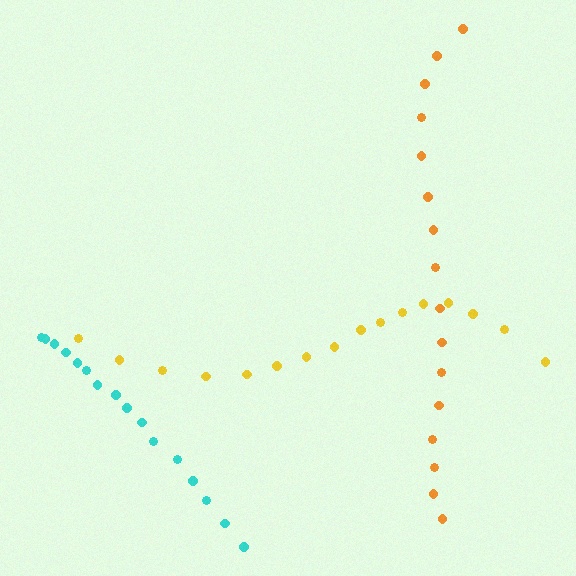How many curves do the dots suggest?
There are 3 distinct paths.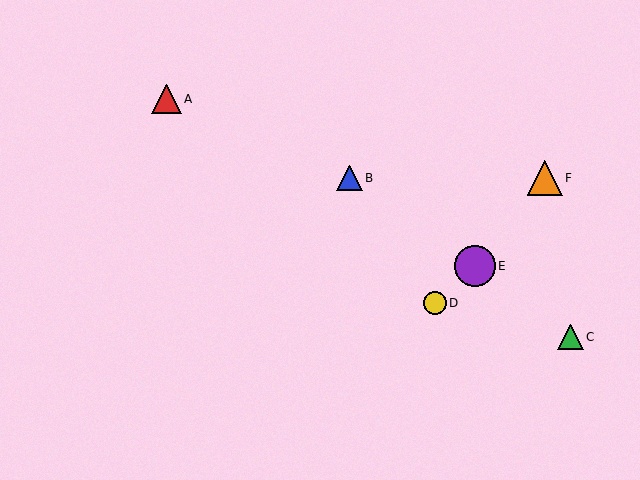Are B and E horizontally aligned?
No, B is at y≈178 and E is at y≈266.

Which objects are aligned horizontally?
Objects B, F are aligned horizontally.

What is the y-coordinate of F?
Object F is at y≈178.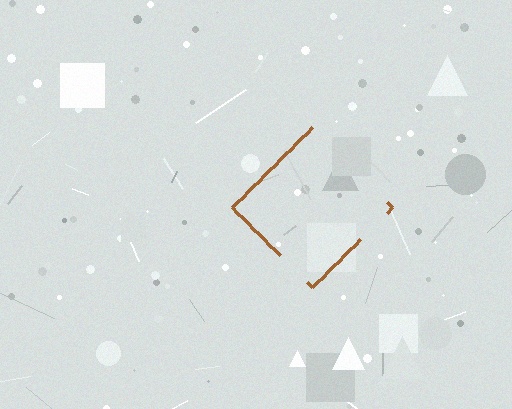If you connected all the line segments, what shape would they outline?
They would outline a diamond.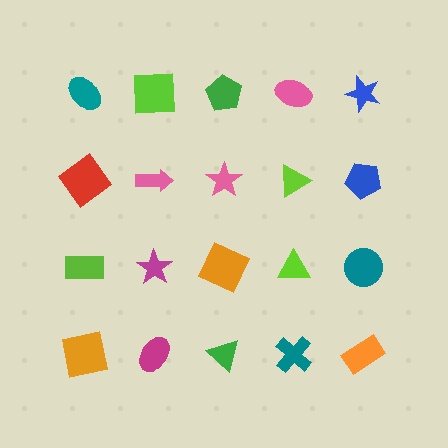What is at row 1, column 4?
A pink ellipse.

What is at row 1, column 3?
A green pentagon.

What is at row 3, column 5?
A teal circle.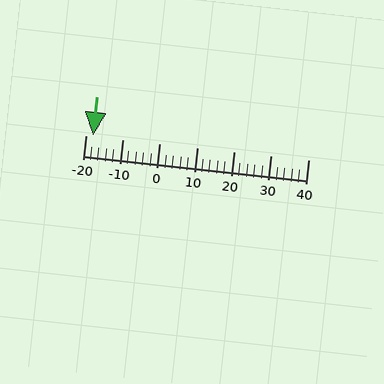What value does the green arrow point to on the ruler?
The green arrow points to approximately -18.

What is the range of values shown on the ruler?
The ruler shows values from -20 to 40.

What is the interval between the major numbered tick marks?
The major tick marks are spaced 10 units apart.